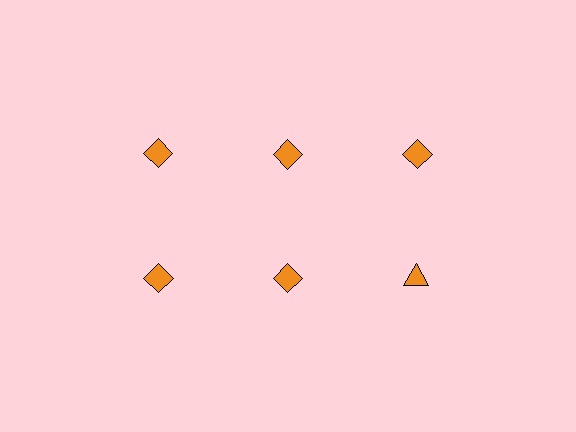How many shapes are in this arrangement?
There are 6 shapes arranged in a grid pattern.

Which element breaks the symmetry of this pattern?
The orange triangle in the second row, center column breaks the symmetry. All other shapes are orange diamonds.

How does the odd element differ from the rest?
It has a different shape: triangle instead of diamond.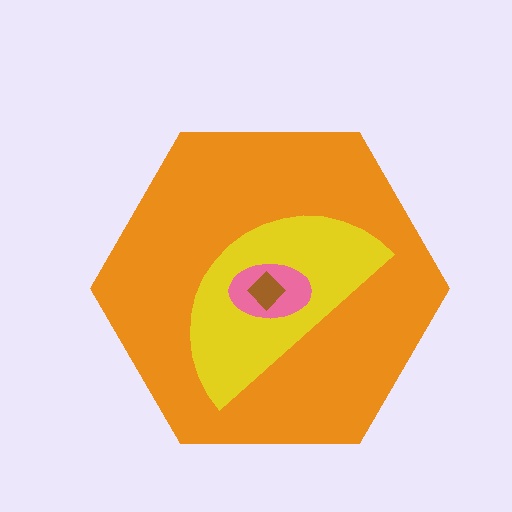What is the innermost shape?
The brown diamond.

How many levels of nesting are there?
4.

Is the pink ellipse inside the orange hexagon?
Yes.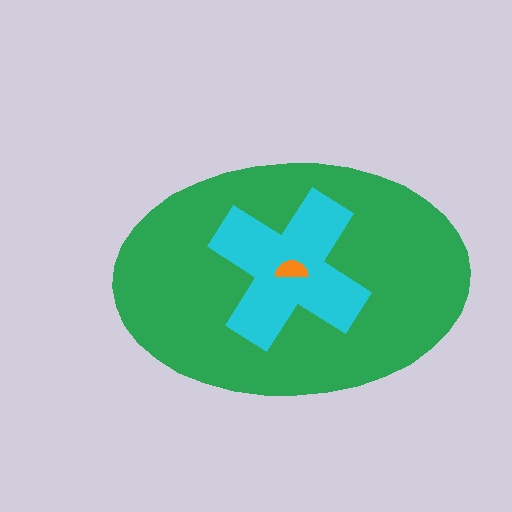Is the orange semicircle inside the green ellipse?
Yes.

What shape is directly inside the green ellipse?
The cyan cross.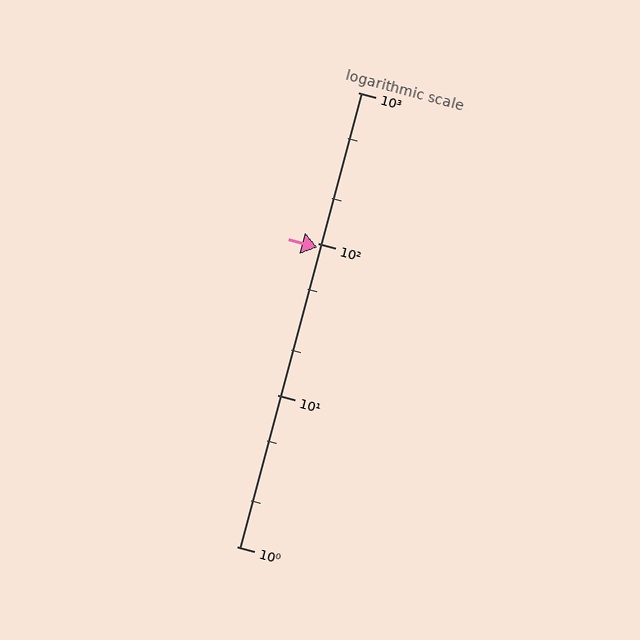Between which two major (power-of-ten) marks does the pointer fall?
The pointer is between 10 and 100.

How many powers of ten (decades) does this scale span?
The scale spans 3 decades, from 1 to 1000.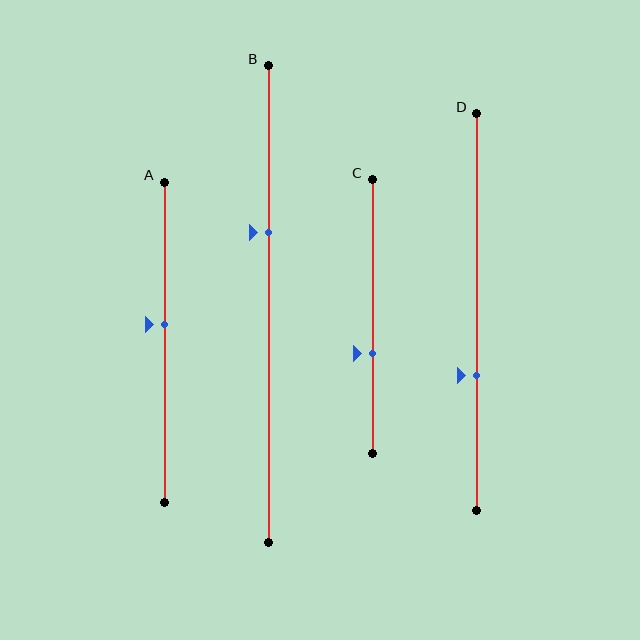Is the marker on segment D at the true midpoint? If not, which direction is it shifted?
No, the marker on segment D is shifted downward by about 16% of the segment length.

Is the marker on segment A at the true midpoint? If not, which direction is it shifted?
No, the marker on segment A is shifted upward by about 5% of the segment length.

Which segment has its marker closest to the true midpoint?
Segment A has its marker closest to the true midpoint.